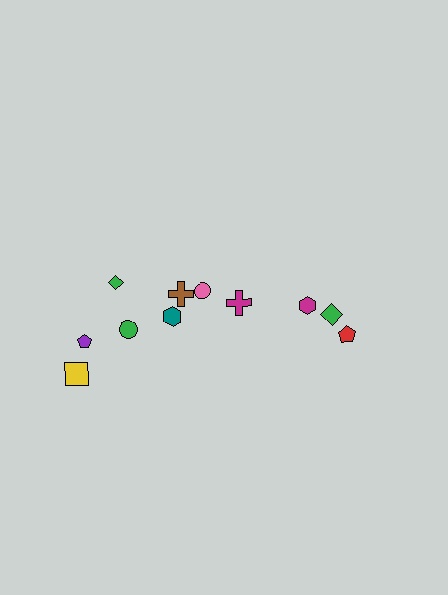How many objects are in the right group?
There are 3 objects.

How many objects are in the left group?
There are 8 objects.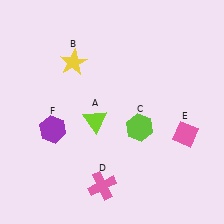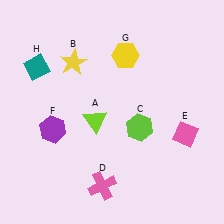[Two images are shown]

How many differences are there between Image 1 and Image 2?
There are 2 differences between the two images.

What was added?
A yellow hexagon (G), a teal diamond (H) were added in Image 2.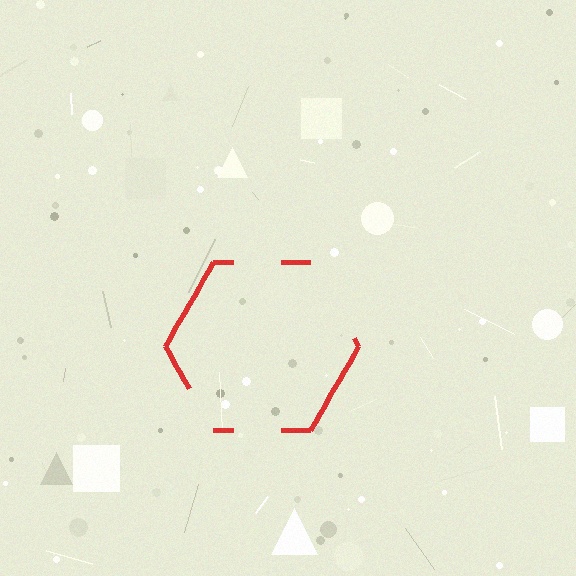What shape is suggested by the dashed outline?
The dashed outline suggests a hexagon.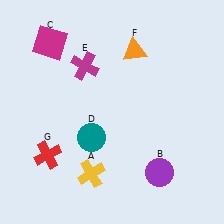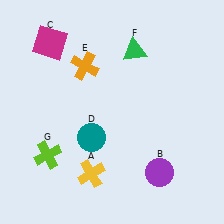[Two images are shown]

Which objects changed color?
E changed from magenta to orange. F changed from orange to green. G changed from red to lime.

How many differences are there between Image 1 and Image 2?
There are 3 differences between the two images.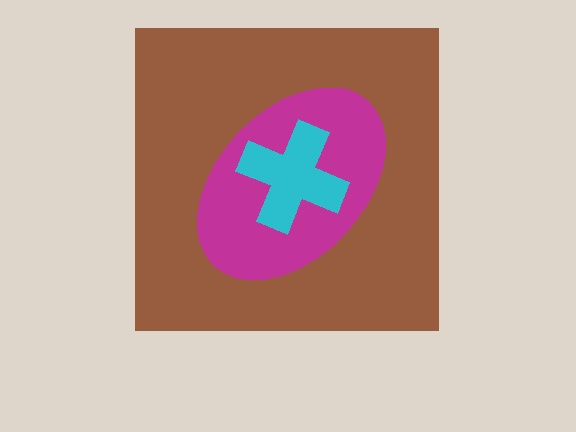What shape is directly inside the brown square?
The magenta ellipse.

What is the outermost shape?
The brown square.